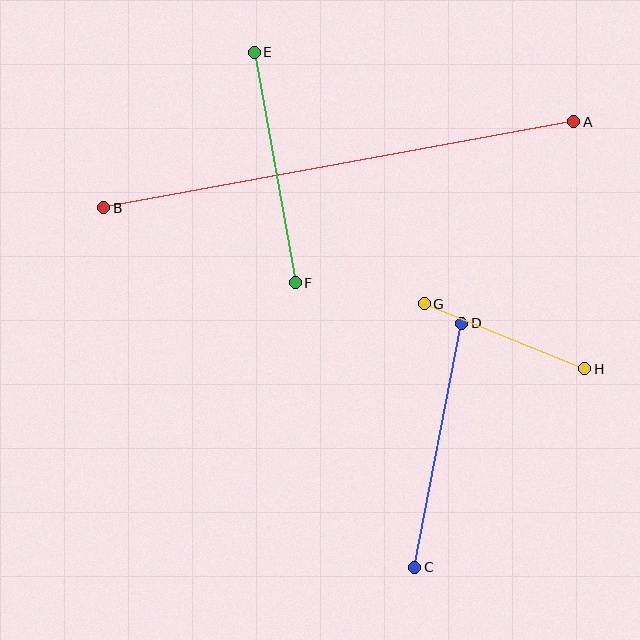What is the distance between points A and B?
The distance is approximately 478 pixels.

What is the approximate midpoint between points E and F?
The midpoint is at approximately (275, 167) pixels.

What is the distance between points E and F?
The distance is approximately 234 pixels.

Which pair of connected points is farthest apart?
Points A and B are farthest apart.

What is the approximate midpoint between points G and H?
The midpoint is at approximately (504, 336) pixels.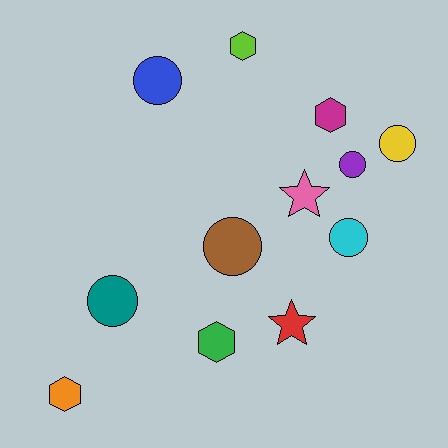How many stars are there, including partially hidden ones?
There are 2 stars.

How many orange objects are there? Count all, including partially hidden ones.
There is 1 orange object.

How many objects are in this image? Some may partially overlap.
There are 12 objects.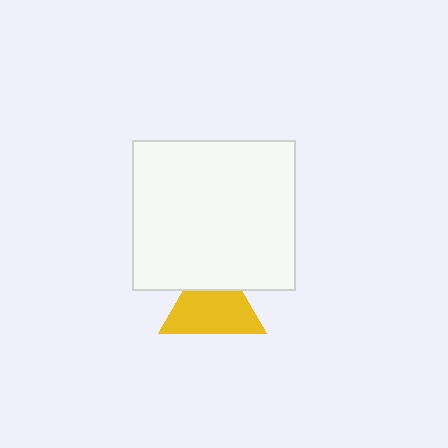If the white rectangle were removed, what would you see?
You would see the complete yellow triangle.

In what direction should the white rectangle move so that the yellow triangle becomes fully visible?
The white rectangle should move up. That is the shortest direction to clear the overlap and leave the yellow triangle fully visible.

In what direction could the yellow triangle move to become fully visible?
The yellow triangle could move down. That would shift it out from behind the white rectangle entirely.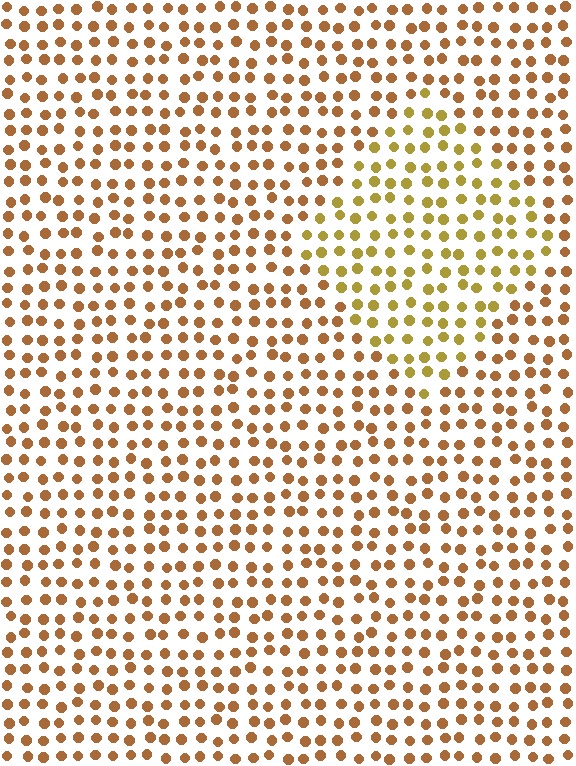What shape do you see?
I see a diamond.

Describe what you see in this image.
The image is filled with small brown elements in a uniform arrangement. A diamond-shaped region is visible where the elements are tinted to a slightly different hue, forming a subtle color boundary.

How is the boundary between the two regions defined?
The boundary is defined purely by a slight shift in hue (about 26 degrees). Spacing, size, and orientation are identical on both sides.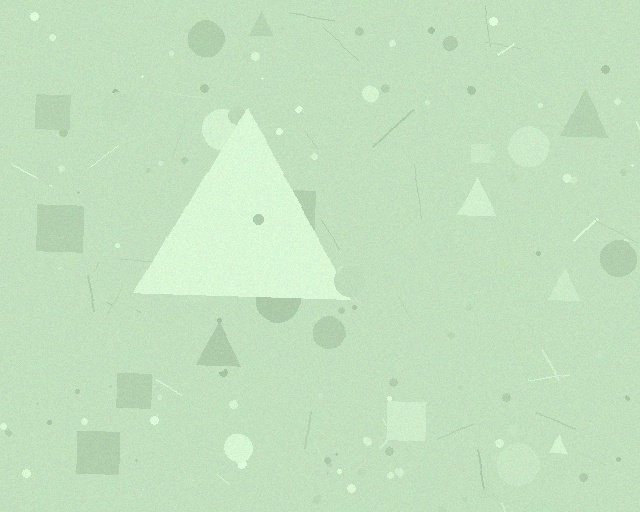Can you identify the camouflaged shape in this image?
The camouflaged shape is a triangle.